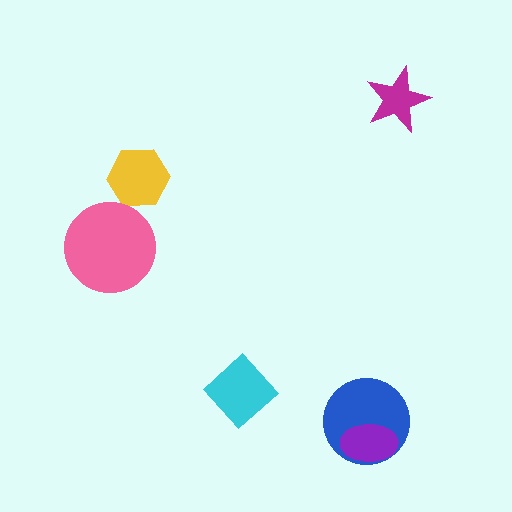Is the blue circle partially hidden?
Yes, it is partially covered by another shape.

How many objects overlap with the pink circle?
0 objects overlap with the pink circle.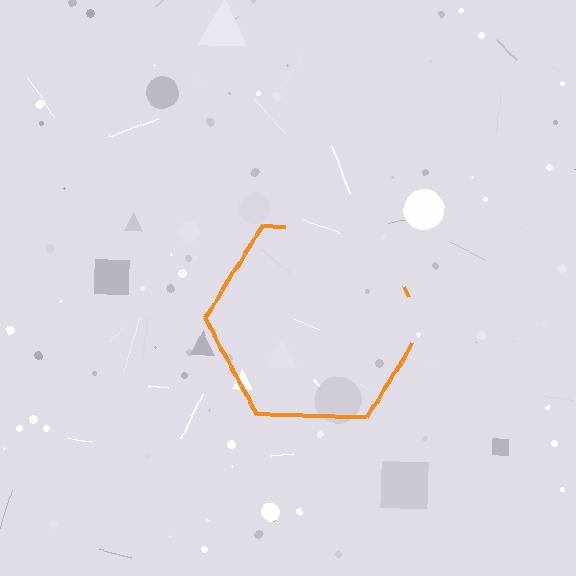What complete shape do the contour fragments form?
The contour fragments form a hexagon.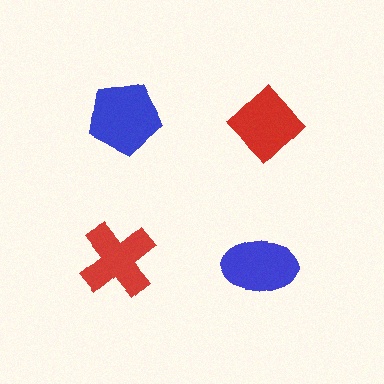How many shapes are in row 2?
2 shapes.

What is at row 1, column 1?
A blue pentagon.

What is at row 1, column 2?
A red diamond.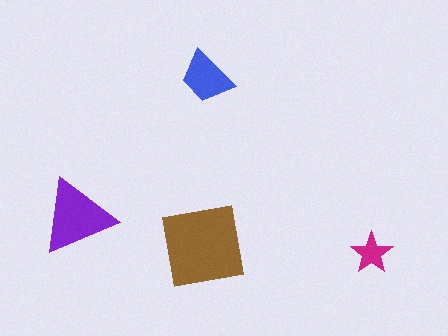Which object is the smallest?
The magenta star.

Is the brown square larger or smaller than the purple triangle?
Larger.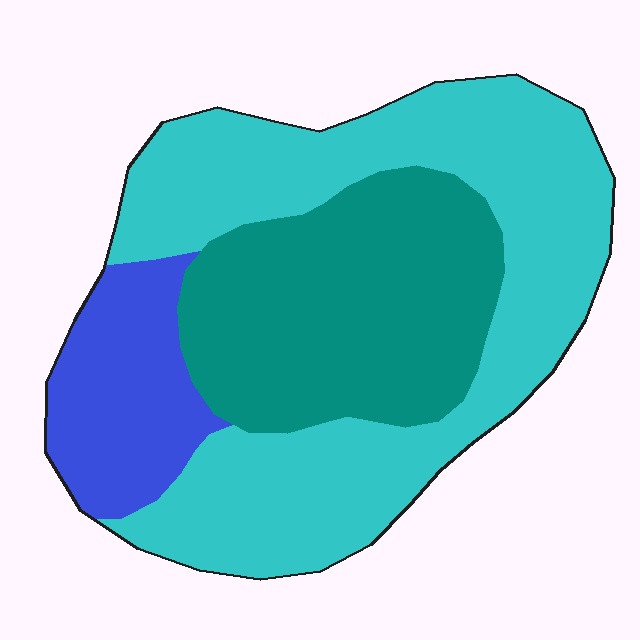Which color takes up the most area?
Cyan, at roughly 50%.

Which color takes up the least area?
Blue, at roughly 15%.